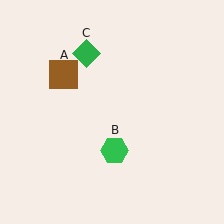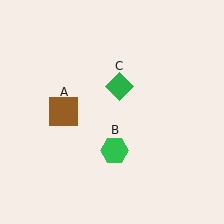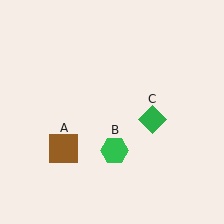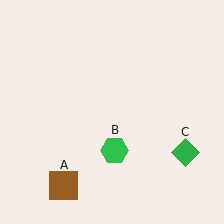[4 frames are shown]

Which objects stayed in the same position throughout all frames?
Green hexagon (object B) remained stationary.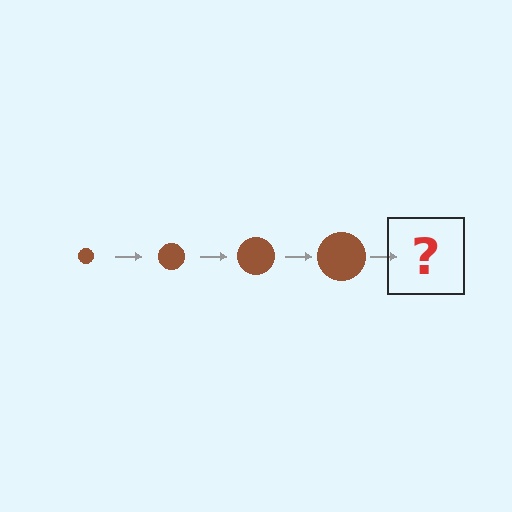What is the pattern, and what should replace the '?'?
The pattern is that the circle gets progressively larger each step. The '?' should be a brown circle, larger than the previous one.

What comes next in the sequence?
The next element should be a brown circle, larger than the previous one.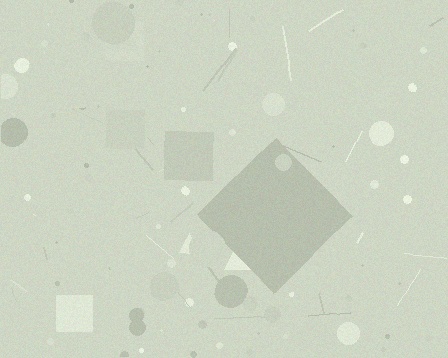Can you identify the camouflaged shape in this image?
The camouflaged shape is a diamond.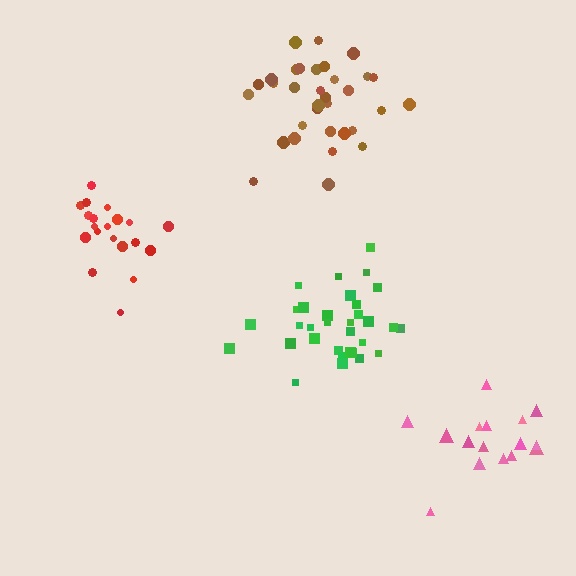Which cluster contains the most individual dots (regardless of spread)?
Brown (33).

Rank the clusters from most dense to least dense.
brown, green, red, pink.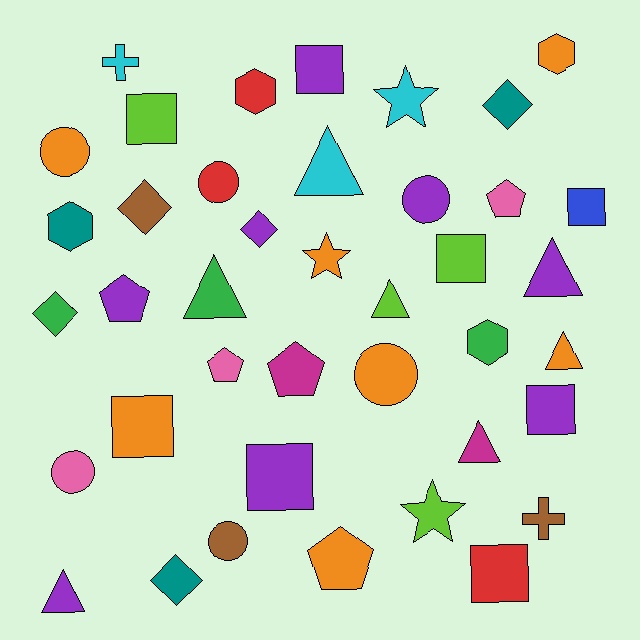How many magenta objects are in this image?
There are 2 magenta objects.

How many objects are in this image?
There are 40 objects.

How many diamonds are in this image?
There are 5 diamonds.